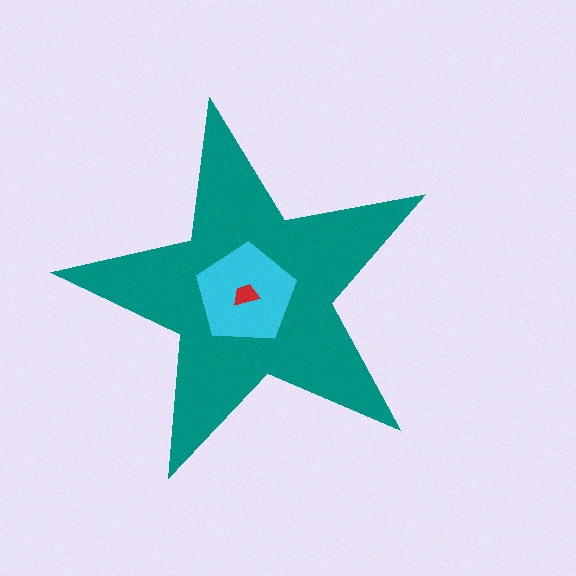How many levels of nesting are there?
3.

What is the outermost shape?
The teal star.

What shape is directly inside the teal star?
The cyan pentagon.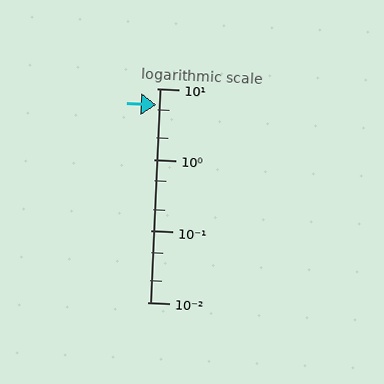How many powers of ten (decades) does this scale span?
The scale spans 3 decades, from 0.01 to 10.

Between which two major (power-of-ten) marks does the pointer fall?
The pointer is between 1 and 10.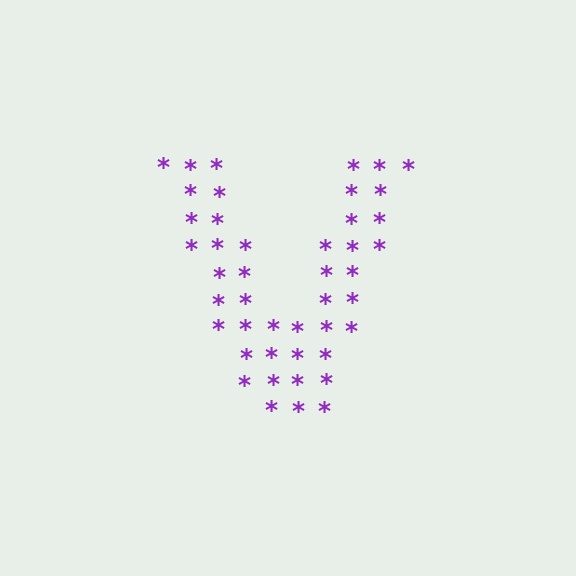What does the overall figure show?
The overall figure shows the letter V.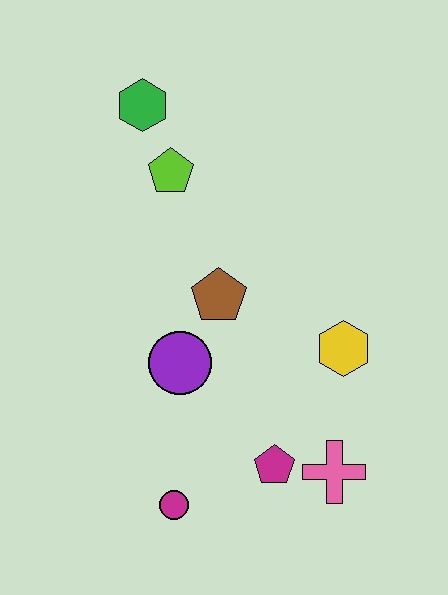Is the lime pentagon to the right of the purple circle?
No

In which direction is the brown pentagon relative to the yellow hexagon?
The brown pentagon is to the left of the yellow hexagon.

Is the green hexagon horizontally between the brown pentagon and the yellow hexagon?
No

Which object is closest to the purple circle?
The brown pentagon is closest to the purple circle.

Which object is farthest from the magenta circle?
The green hexagon is farthest from the magenta circle.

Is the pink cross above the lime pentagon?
No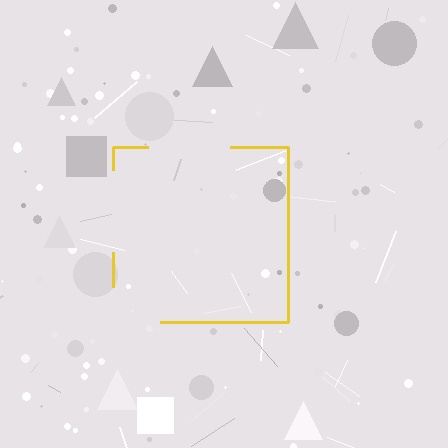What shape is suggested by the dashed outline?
The dashed outline suggests a square.